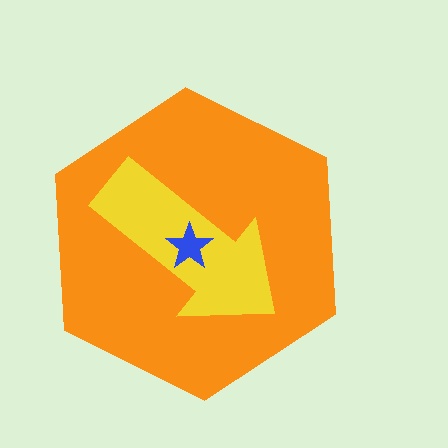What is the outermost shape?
The orange hexagon.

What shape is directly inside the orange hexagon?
The yellow arrow.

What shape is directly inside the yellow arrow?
The blue star.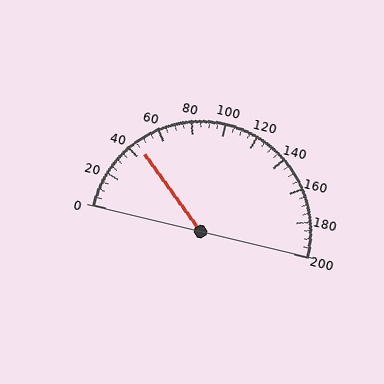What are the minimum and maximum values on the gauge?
The gauge ranges from 0 to 200.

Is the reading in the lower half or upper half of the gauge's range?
The reading is in the lower half of the range (0 to 200).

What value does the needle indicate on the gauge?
The needle indicates approximately 45.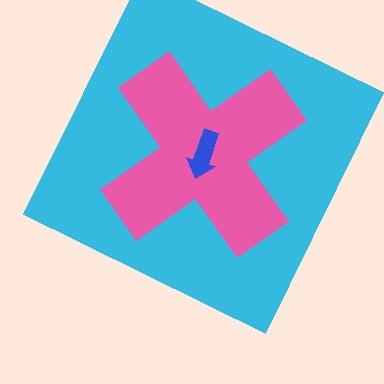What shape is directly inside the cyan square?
The pink cross.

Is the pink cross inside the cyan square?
Yes.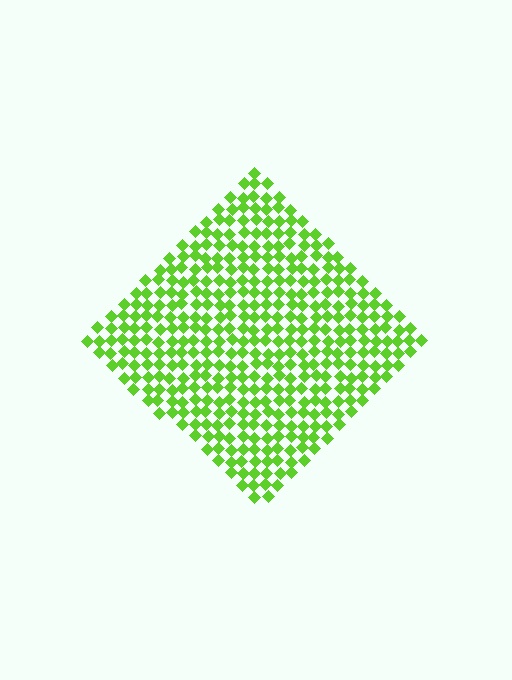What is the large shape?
The large shape is a diamond.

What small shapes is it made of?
It is made of small diamonds.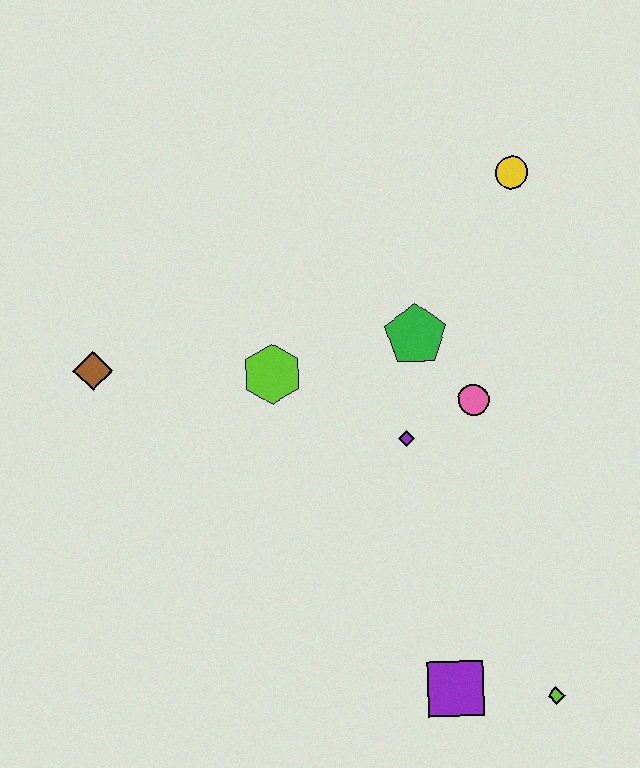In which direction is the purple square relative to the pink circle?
The purple square is below the pink circle.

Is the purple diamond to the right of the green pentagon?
No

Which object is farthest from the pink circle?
The brown diamond is farthest from the pink circle.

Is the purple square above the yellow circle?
No